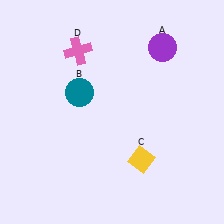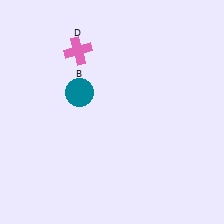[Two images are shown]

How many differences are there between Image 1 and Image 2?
There are 2 differences between the two images.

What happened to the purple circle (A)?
The purple circle (A) was removed in Image 2. It was in the top-right area of Image 1.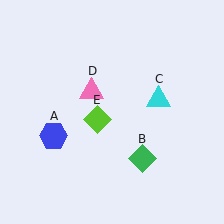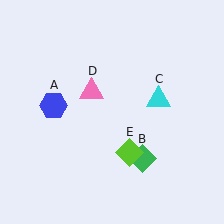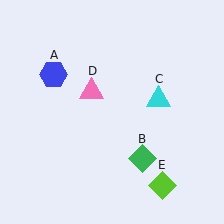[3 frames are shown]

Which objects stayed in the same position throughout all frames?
Green diamond (object B) and cyan triangle (object C) and pink triangle (object D) remained stationary.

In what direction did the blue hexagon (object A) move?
The blue hexagon (object A) moved up.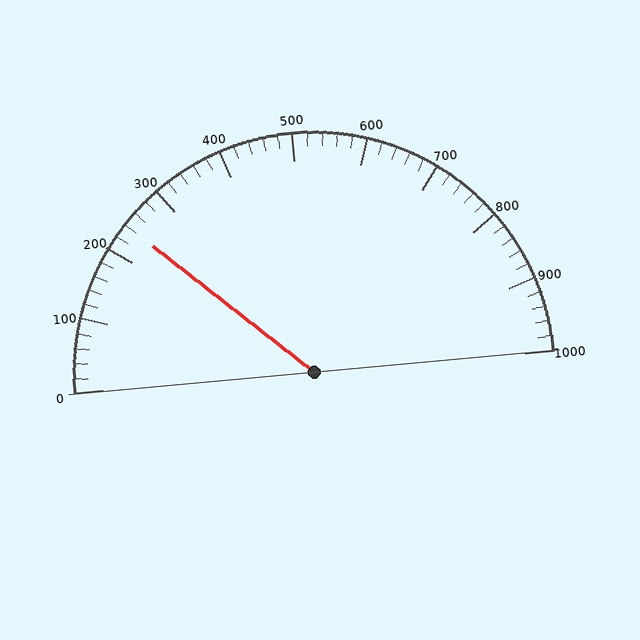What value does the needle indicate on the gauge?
The needle indicates approximately 240.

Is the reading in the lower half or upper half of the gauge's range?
The reading is in the lower half of the range (0 to 1000).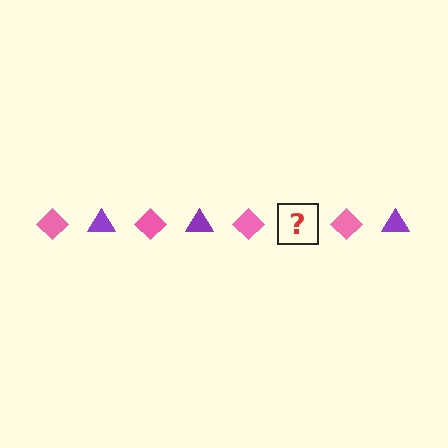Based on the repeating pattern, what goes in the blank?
The blank should be a purple triangle.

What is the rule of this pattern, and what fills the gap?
The rule is that the pattern alternates between pink diamond and purple triangle. The gap should be filled with a purple triangle.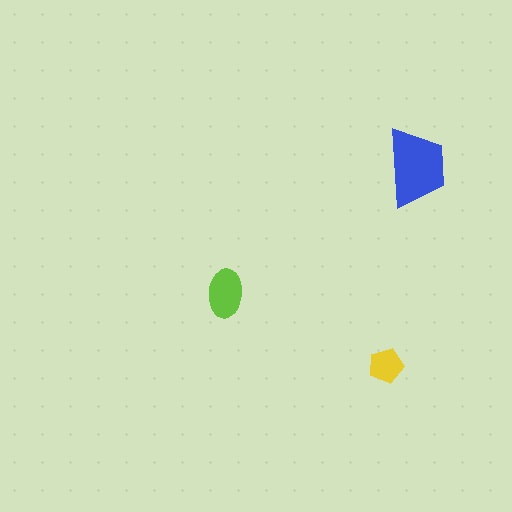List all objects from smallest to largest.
The yellow pentagon, the lime ellipse, the blue trapezoid.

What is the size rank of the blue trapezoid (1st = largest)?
1st.